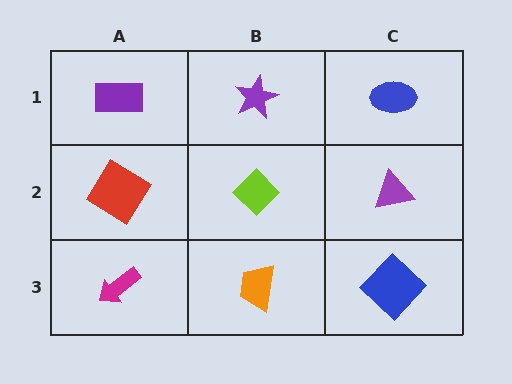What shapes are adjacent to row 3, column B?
A lime diamond (row 2, column B), a magenta arrow (row 3, column A), a blue diamond (row 3, column C).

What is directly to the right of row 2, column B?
A purple triangle.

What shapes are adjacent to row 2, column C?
A blue ellipse (row 1, column C), a blue diamond (row 3, column C), a lime diamond (row 2, column B).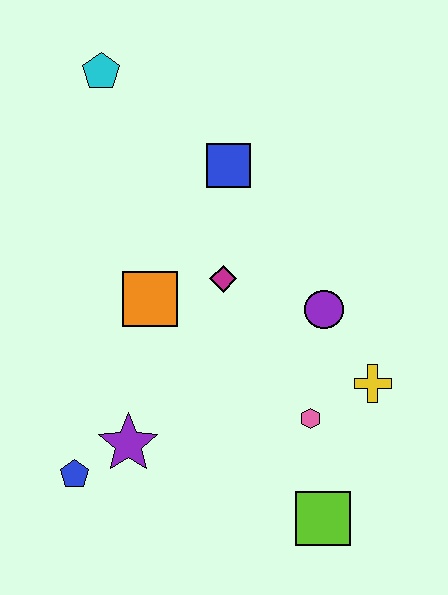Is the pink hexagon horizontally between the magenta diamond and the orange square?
No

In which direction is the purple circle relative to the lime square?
The purple circle is above the lime square.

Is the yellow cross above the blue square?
No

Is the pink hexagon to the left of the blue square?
No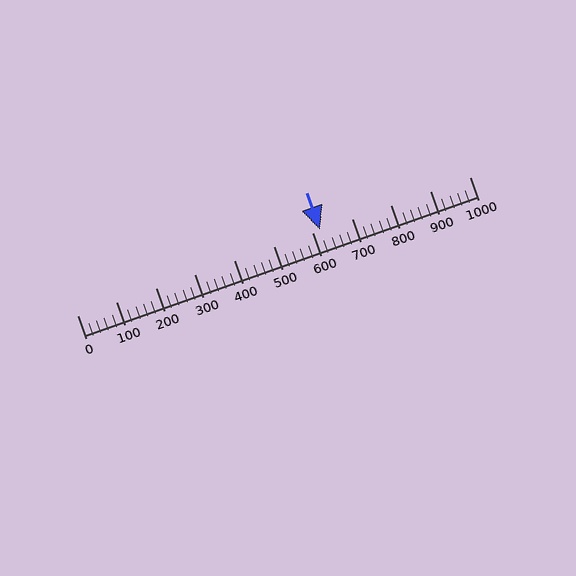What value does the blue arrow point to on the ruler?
The blue arrow points to approximately 620.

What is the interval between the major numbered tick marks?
The major tick marks are spaced 100 units apart.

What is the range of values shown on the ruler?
The ruler shows values from 0 to 1000.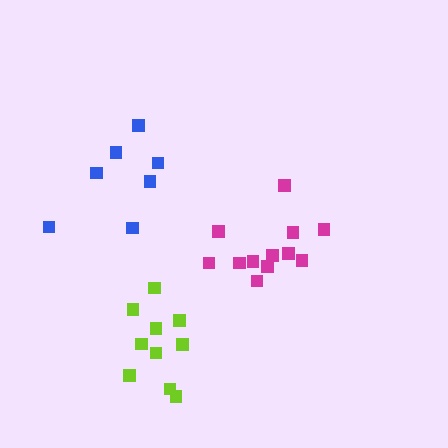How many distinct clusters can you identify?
There are 3 distinct clusters.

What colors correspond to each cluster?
The clusters are colored: magenta, lime, blue.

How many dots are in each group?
Group 1: 12 dots, Group 2: 10 dots, Group 3: 7 dots (29 total).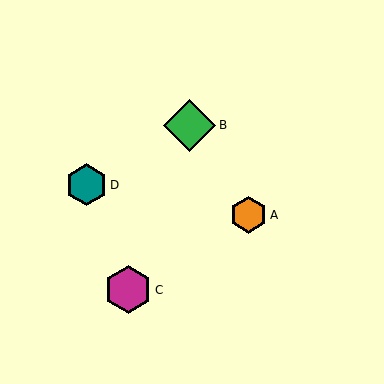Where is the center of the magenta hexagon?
The center of the magenta hexagon is at (128, 290).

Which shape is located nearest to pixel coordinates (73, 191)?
The teal hexagon (labeled D) at (86, 185) is nearest to that location.